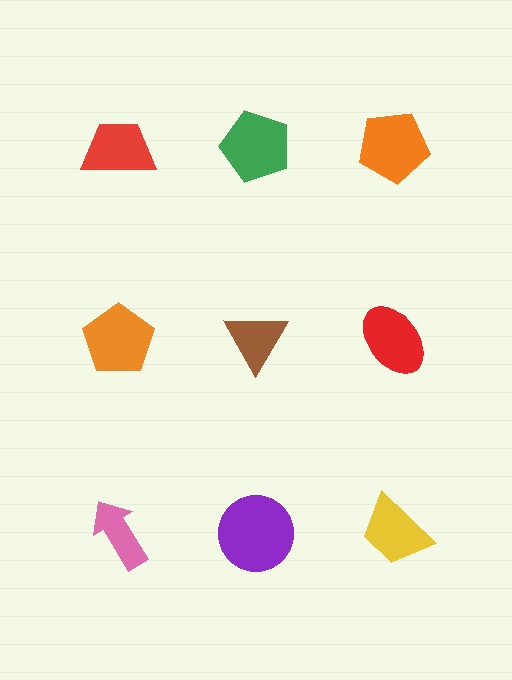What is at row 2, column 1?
An orange pentagon.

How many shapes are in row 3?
3 shapes.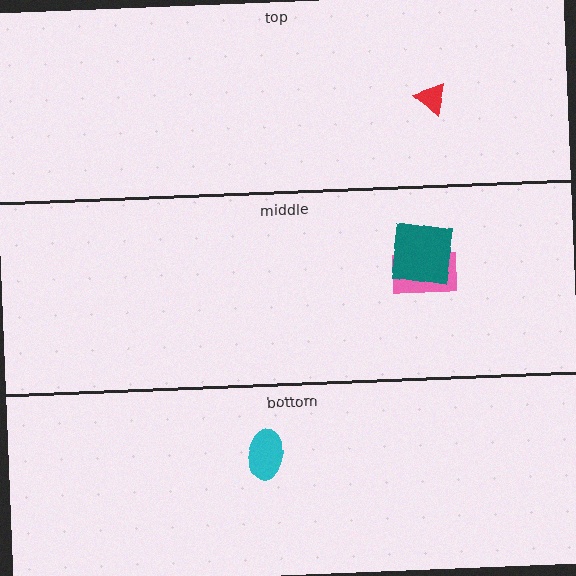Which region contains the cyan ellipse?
The bottom region.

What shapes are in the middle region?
The pink rectangle, the teal square.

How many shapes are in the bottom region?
1.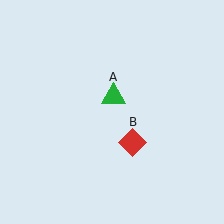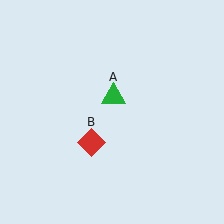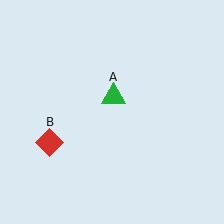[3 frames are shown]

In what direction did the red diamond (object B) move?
The red diamond (object B) moved left.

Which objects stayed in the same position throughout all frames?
Green triangle (object A) remained stationary.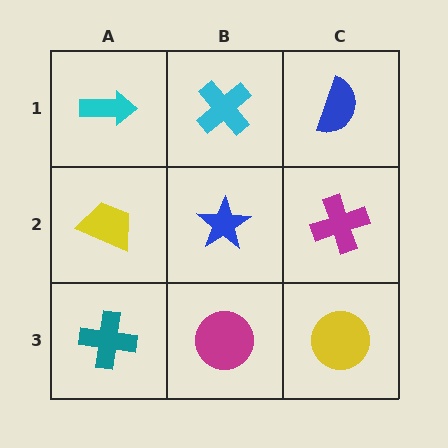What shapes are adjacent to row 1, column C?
A magenta cross (row 2, column C), a cyan cross (row 1, column B).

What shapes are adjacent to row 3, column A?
A yellow trapezoid (row 2, column A), a magenta circle (row 3, column B).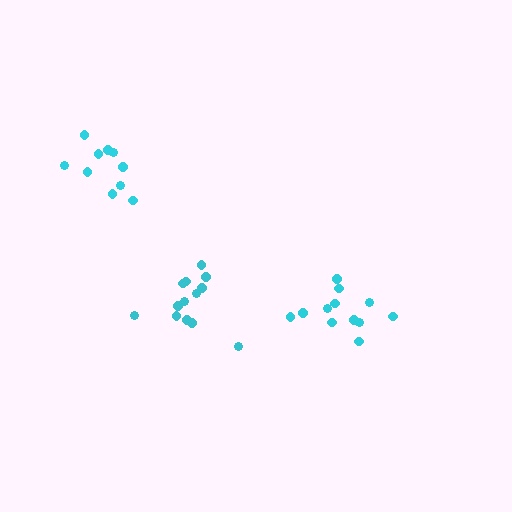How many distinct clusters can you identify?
There are 3 distinct clusters.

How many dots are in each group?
Group 1: 12 dots, Group 2: 10 dots, Group 3: 13 dots (35 total).